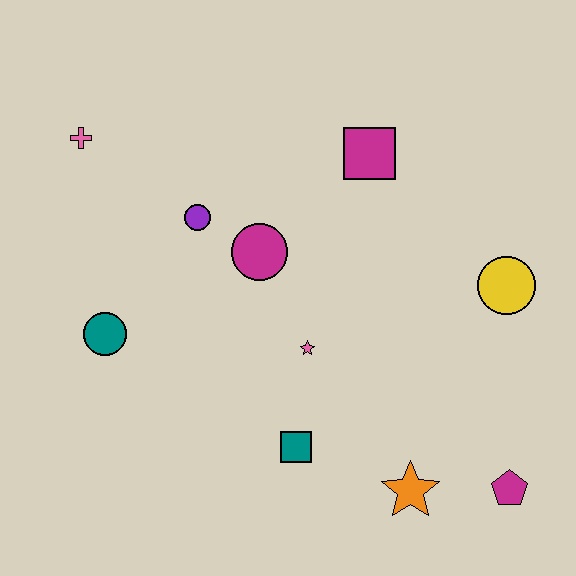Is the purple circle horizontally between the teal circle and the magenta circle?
Yes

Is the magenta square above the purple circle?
Yes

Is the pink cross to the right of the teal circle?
No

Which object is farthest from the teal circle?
The magenta pentagon is farthest from the teal circle.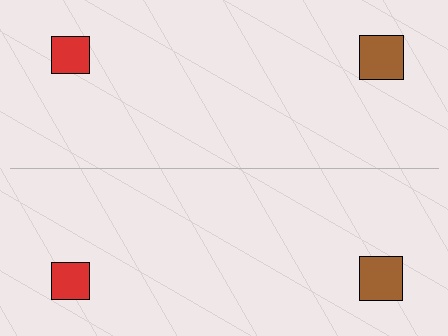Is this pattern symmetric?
Yes, this pattern has bilateral (reflection) symmetry.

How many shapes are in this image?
There are 4 shapes in this image.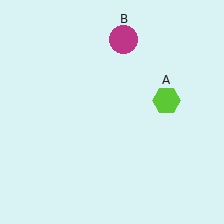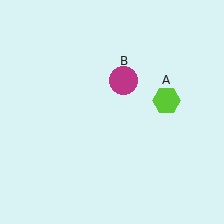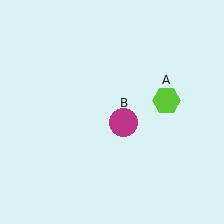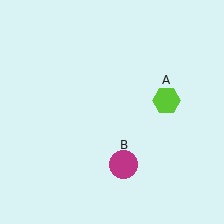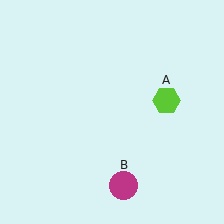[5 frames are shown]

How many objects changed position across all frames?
1 object changed position: magenta circle (object B).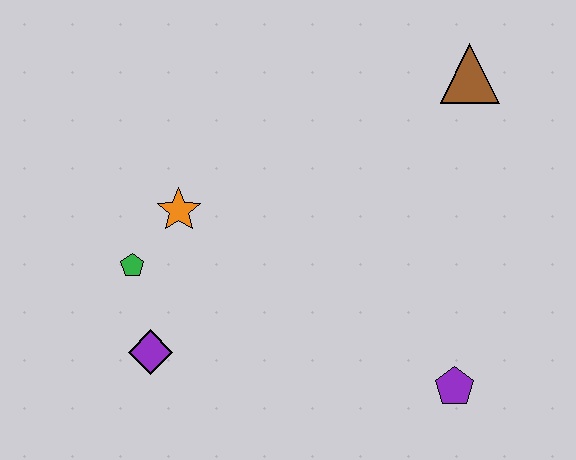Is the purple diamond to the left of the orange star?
Yes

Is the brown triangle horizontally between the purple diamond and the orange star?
No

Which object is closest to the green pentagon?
The orange star is closest to the green pentagon.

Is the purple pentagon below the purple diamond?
Yes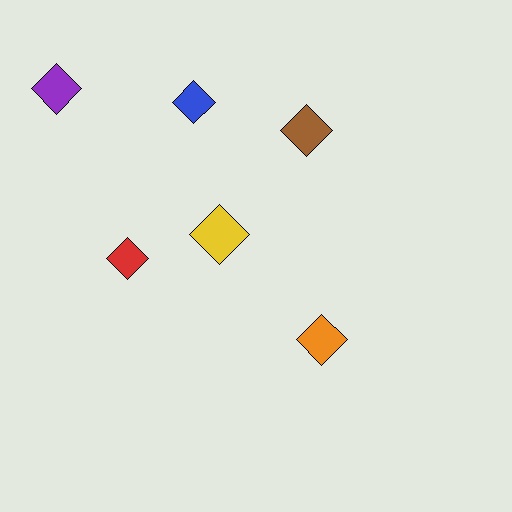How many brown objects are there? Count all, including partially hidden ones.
There is 1 brown object.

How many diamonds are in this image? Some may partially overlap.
There are 6 diamonds.